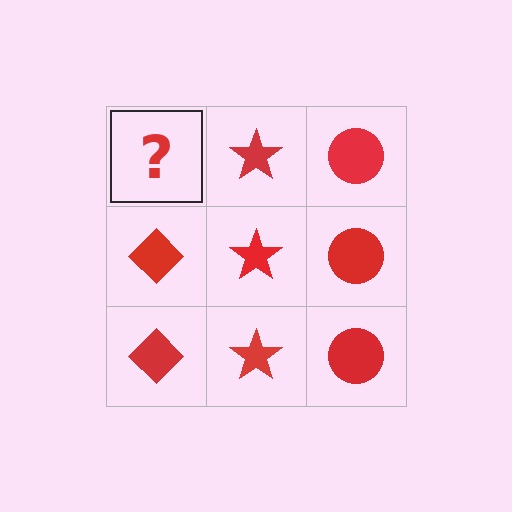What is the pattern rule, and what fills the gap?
The rule is that each column has a consistent shape. The gap should be filled with a red diamond.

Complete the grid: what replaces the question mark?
The question mark should be replaced with a red diamond.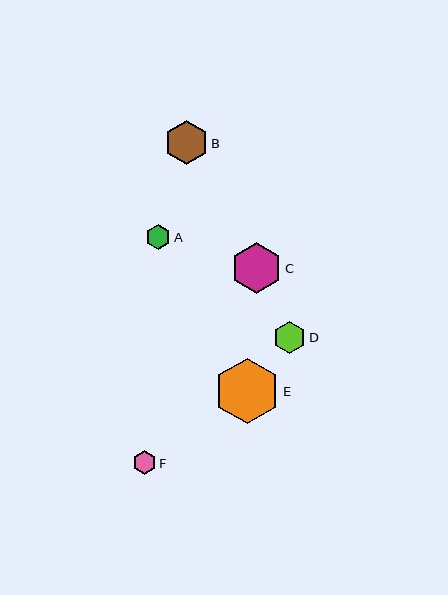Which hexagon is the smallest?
Hexagon F is the smallest with a size of approximately 24 pixels.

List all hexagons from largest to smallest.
From largest to smallest: E, C, B, D, A, F.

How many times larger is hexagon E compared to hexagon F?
Hexagon E is approximately 2.8 times the size of hexagon F.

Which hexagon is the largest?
Hexagon E is the largest with a size of approximately 66 pixels.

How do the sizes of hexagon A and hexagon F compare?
Hexagon A and hexagon F are approximately the same size.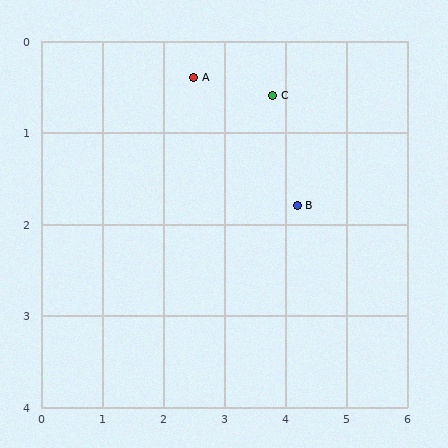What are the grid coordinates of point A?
Point A is at approximately (2.5, 0.4).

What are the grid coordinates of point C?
Point C is at approximately (3.8, 0.6).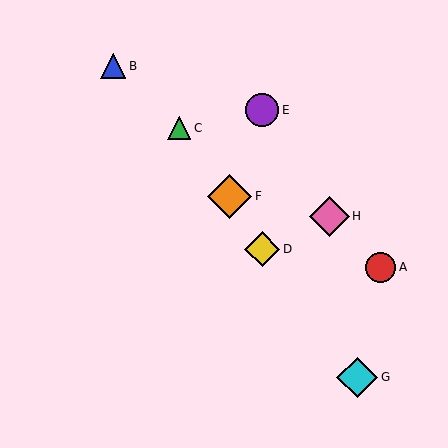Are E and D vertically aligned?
Yes, both are at x≈262.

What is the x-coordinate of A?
Object A is at x≈381.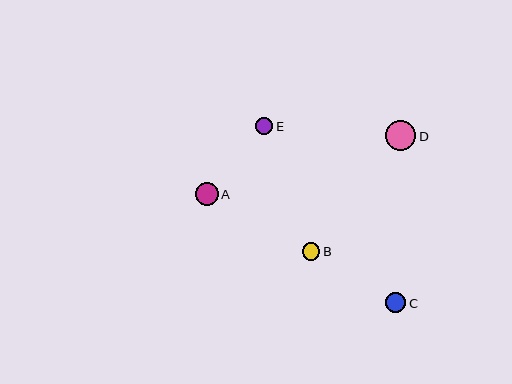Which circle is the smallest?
Circle E is the smallest with a size of approximately 17 pixels.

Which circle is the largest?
Circle D is the largest with a size of approximately 30 pixels.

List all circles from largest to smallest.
From largest to smallest: D, A, C, B, E.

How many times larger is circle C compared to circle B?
Circle C is approximately 1.2 times the size of circle B.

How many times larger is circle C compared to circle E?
Circle C is approximately 1.2 times the size of circle E.